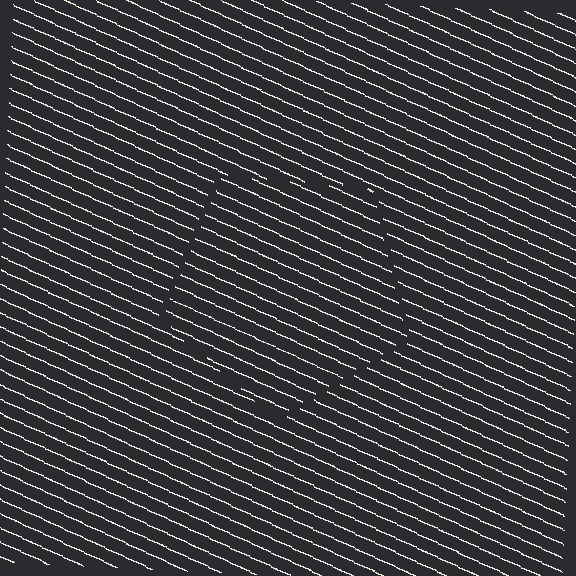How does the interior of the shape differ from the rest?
The interior of the shape contains the same grating, shifted by half a period — the contour is defined by the phase discontinuity where line-ends from the inner and outer gratings abut.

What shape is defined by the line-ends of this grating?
An illusory pentagon. The interior of the shape contains the same grating, shifted by half a period — the contour is defined by the phase discontinuity where line-ends from the inner and outer gratings abut.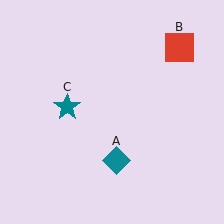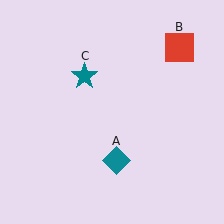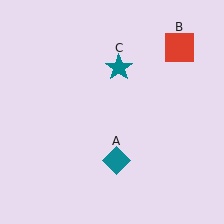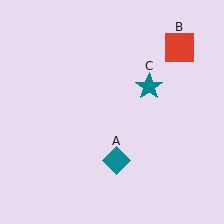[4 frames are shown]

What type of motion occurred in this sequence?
The teal star (object C) rotated clockwise around the center of the scene.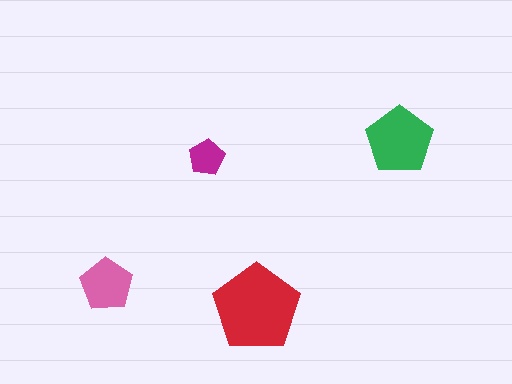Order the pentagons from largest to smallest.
the red one, the green one, the pink one, the magenta one.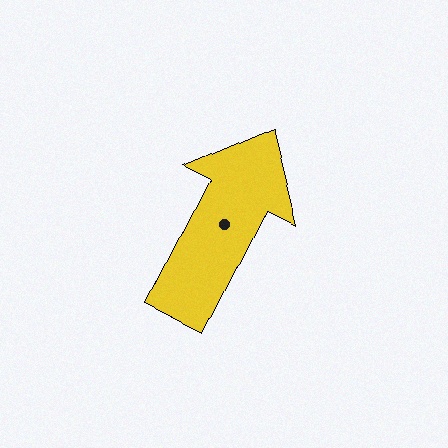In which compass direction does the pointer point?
Northeast.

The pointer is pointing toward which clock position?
Roughly 1 o'clock.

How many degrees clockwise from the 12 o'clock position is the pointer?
Approximately 26 degrees.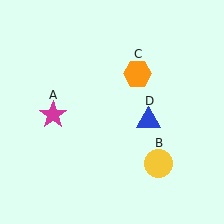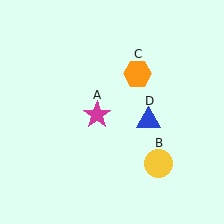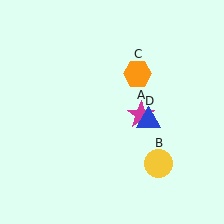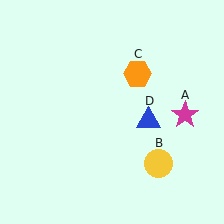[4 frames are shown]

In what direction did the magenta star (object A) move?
The magenta star (object A) moved right.